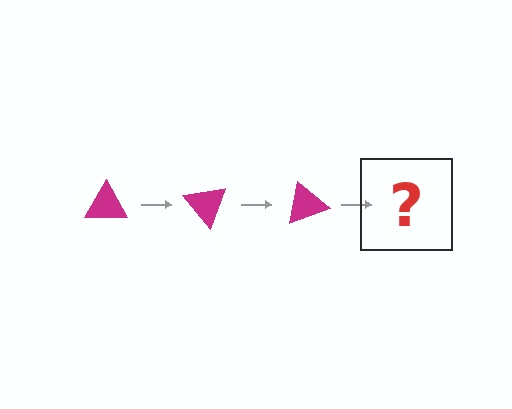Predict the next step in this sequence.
The next step is a magenta triangle rotated 150 degrees.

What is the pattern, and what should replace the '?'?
The pattern is that the triangle rotates 50 degrees each step. The '?' should be a magenta triangle rotated 150 degrees.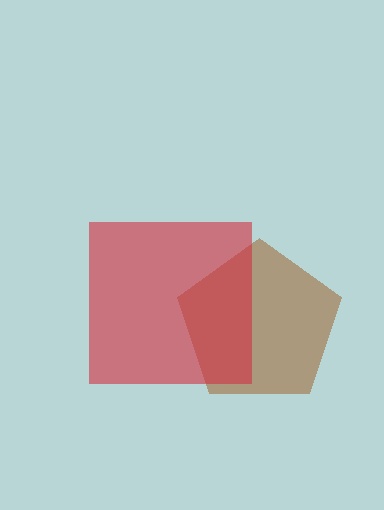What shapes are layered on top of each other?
The layered shapes are: a brown pentagon, a red square.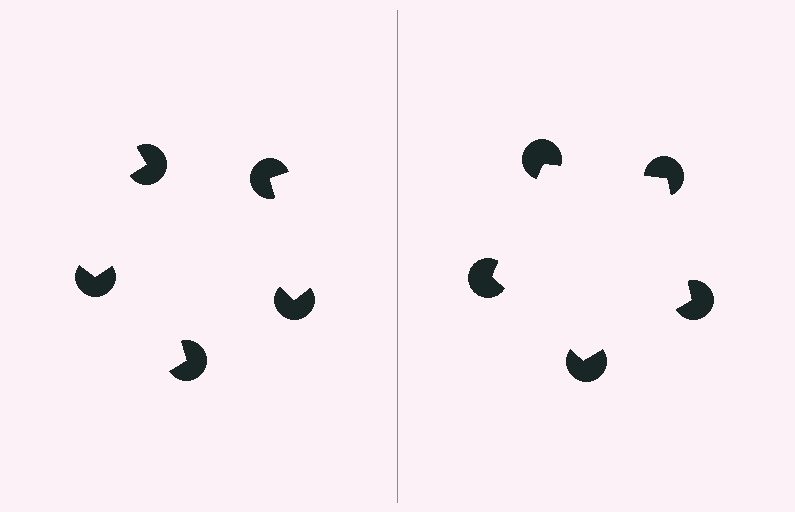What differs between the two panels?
The pac-man discs are positioned identically on both sides; only the wedge orientations differ. On the right they align to a pentagon; on the left they are misaligned.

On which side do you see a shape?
An illusory pentagon appears on the right side. On the left side the wedge cuts are rotated, so no coherent shape forms.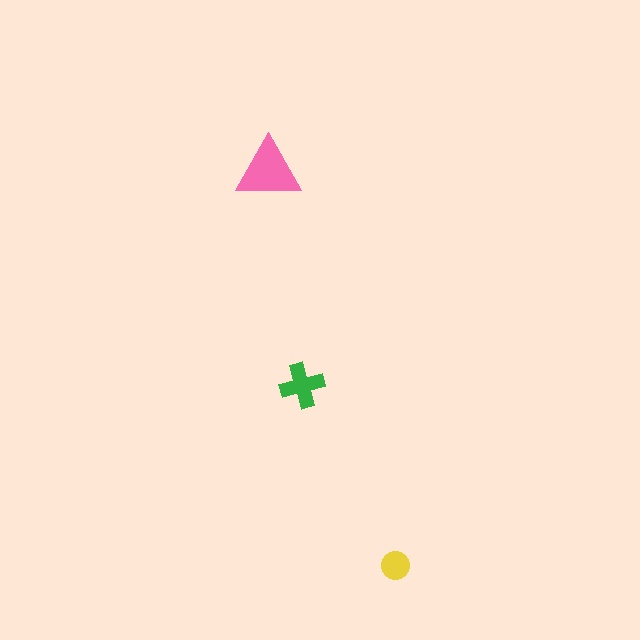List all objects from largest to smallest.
The pink triangle, the green cross, the yellow circle.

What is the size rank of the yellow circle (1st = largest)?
3rd.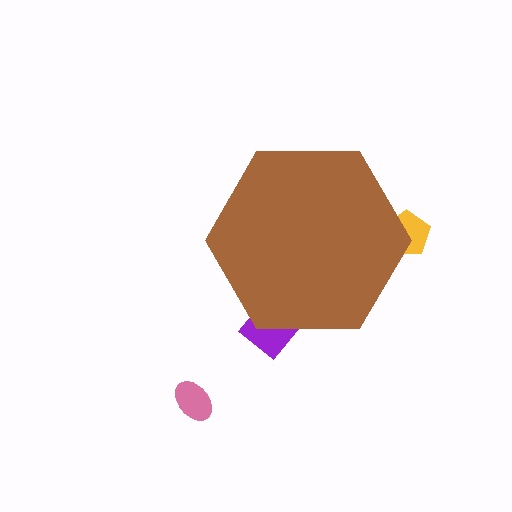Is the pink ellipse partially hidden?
No, the pink ellipse is fully visible.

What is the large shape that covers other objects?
A brown hexagon.